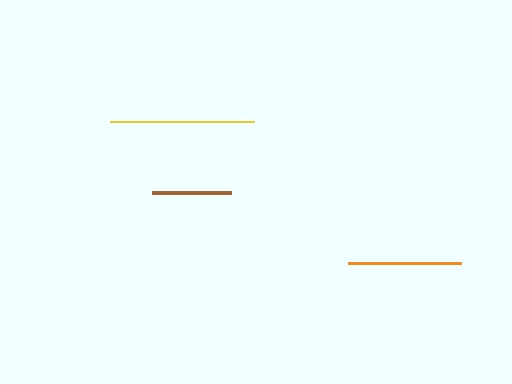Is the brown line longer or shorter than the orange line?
The orange line is longer than the brown line.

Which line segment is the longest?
The yellow line is the longest at approximately 144 pixels.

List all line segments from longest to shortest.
From longest to shortest: yellow, orange, brown.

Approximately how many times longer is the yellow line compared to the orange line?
The yellow line is approximately 1.3 times the length of the orange line.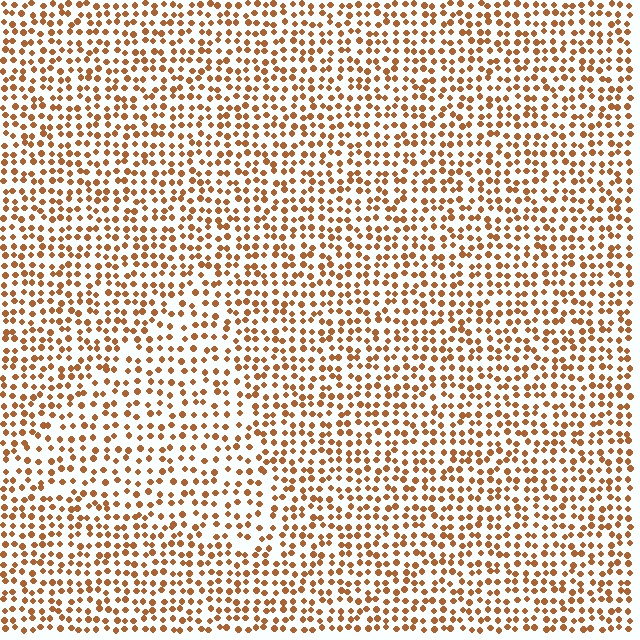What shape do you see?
I see a triangle.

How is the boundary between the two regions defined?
The boundary is defined by a change in element density (approximately 1.4x ratio). All elements are the same color, size, and shape.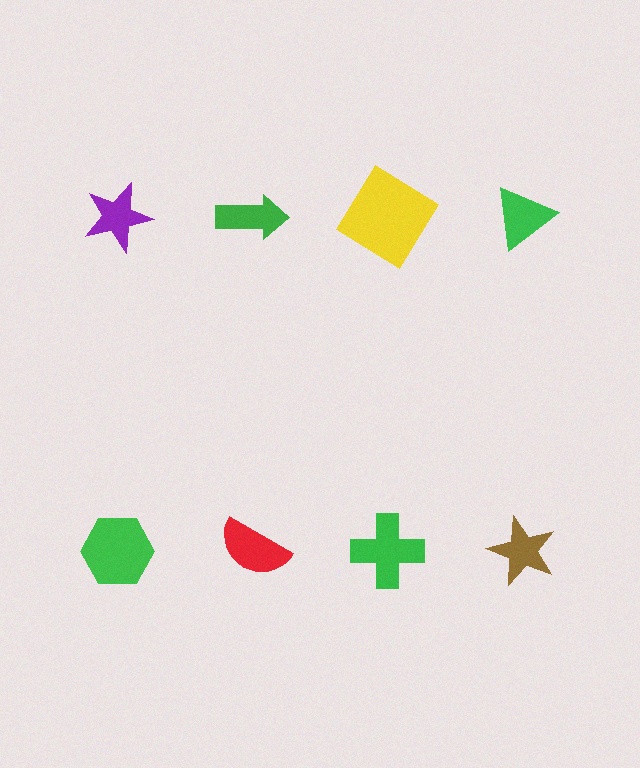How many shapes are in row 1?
4 shapes.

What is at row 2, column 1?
A green hexagon.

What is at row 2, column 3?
A green cross.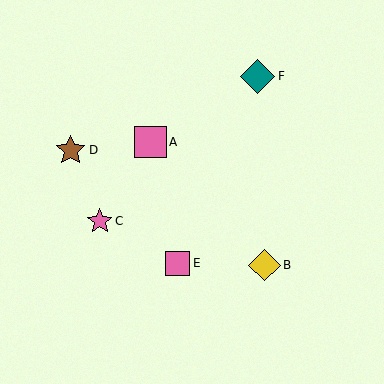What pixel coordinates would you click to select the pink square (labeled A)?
Click at (150, 142) to select the pink square A.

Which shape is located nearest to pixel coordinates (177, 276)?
The pink square (labeled E) at (178, 263) is nearest to that location.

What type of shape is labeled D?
Shape D is a brown star.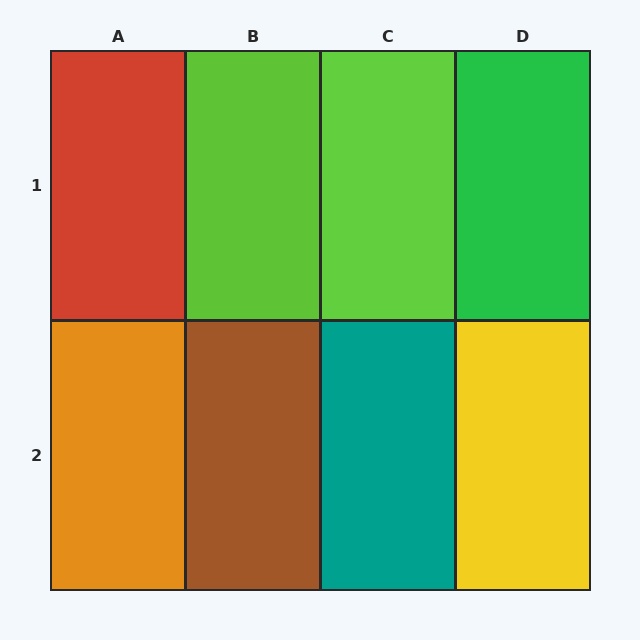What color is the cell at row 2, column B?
Brown.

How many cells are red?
1 cell is red.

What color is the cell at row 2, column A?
Orange.